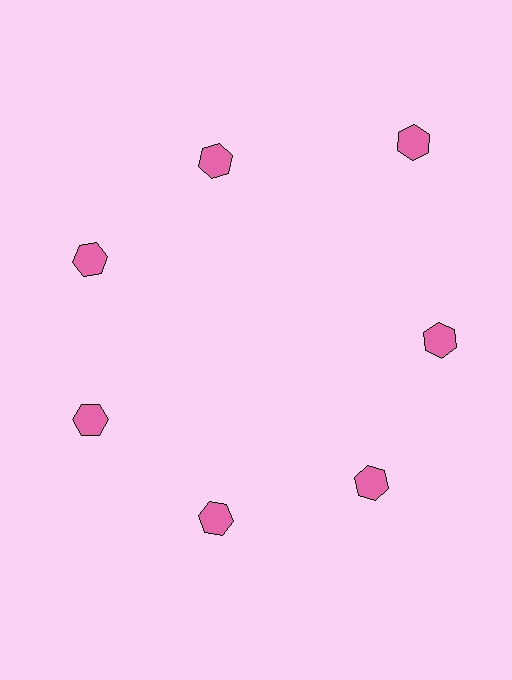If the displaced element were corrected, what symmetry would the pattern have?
It would have 7-fold rotational symmetry — the pattern would map onto itself every 51 degrees.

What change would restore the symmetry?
The symmetry would be restored by moving it inward, back onto the ring so that all 7 hexagons sit at equal angles and equal distance from the center.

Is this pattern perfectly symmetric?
No. The 7 pink hexagons are arranged in a ring, but one element near the 1 o'clock position is pushed outward from the center, breaking the 7-fold rotational symmetry.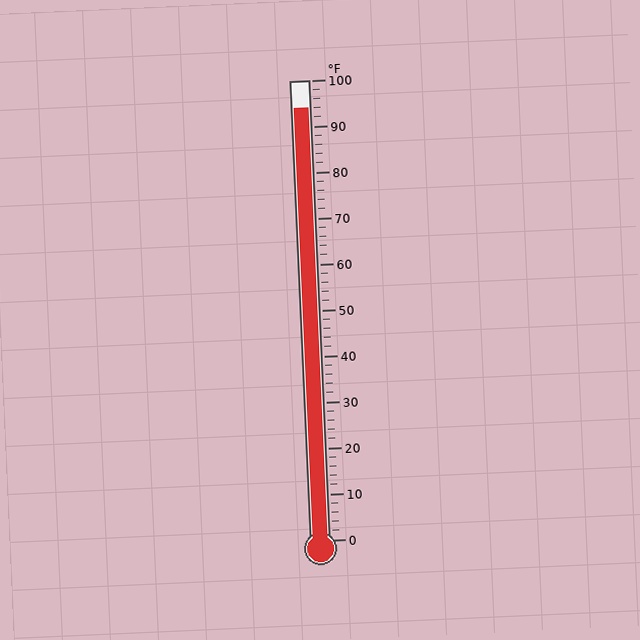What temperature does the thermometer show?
The thermometer shows approximately 94°F.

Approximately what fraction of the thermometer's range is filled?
The thermometer is filled to approximately 95% of its range.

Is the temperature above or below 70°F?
The temperature is above 70°F.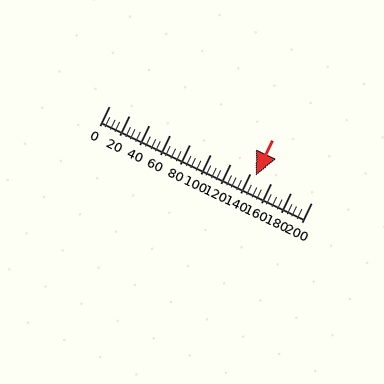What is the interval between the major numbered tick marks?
The major tick marks are spaced 20 units apart.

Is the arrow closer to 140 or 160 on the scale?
The arrow is closer to 140.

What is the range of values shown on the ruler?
The ruler shows values from 0 to 200.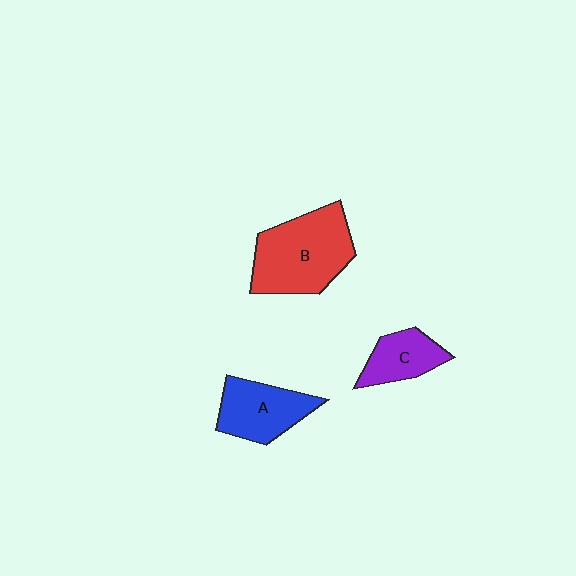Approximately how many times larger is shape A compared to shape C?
Approximately 1.3 times.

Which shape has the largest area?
Shape B (red).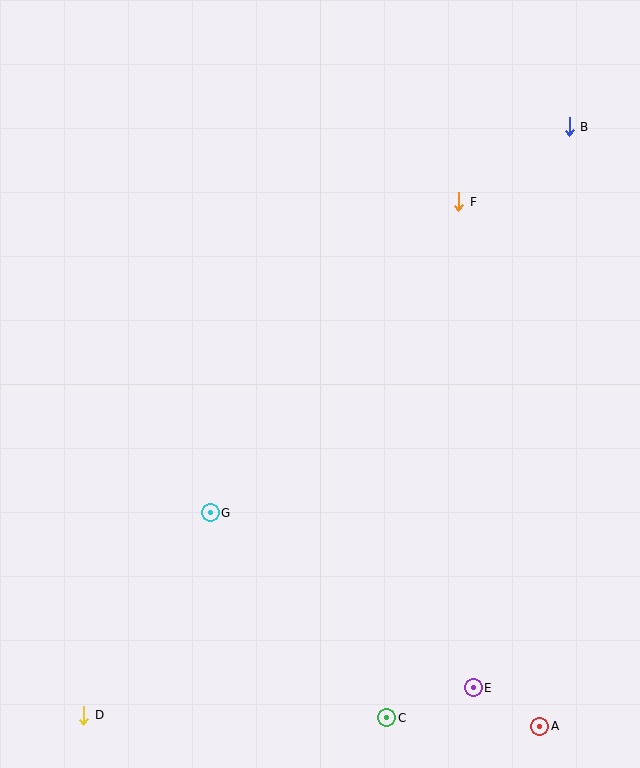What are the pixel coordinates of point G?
Point G is at (210, 513).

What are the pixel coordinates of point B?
Point B is at (569, 127).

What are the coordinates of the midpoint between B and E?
The midpoint between B and E is at (521, 407).